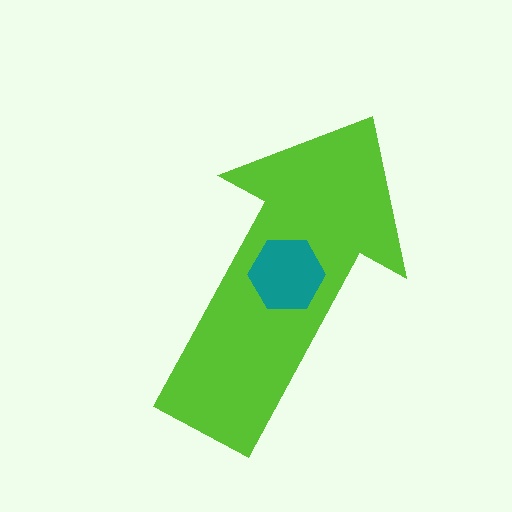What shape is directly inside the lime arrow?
The teal hexagon.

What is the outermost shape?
The lime arrow.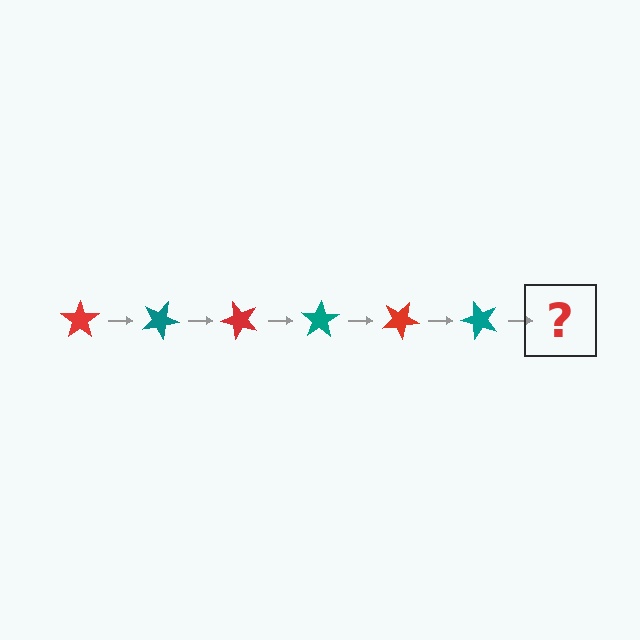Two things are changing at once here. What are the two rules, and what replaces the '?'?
The two rules are that it rotates 25 degrees each step and the color cycles through red and teal. The '?' should be a red star, rotated 150 degrees from the start.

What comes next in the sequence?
The next element should be a red star, rotated 150 degrees from the start.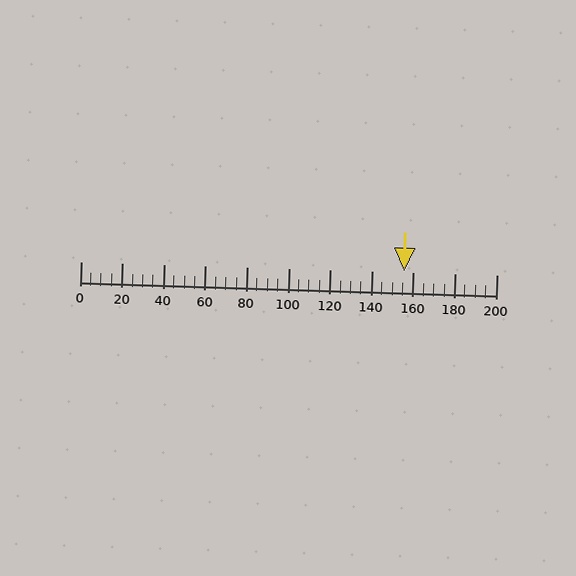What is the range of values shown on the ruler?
The ruler shows values from 0 to 200.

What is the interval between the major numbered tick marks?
The major tick marks are spaced 20 units apart.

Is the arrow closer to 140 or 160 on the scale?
The arrow is closer to 160.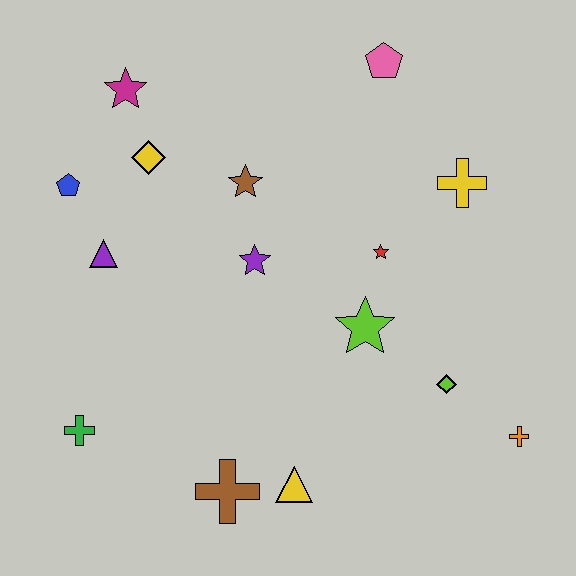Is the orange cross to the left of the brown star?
No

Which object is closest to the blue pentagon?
The purple triangle is closest to the blue pentagon.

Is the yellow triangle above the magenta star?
No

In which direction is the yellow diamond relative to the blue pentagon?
The yellow diamond is to the right of the blue pentagon.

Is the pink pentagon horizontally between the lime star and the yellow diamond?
No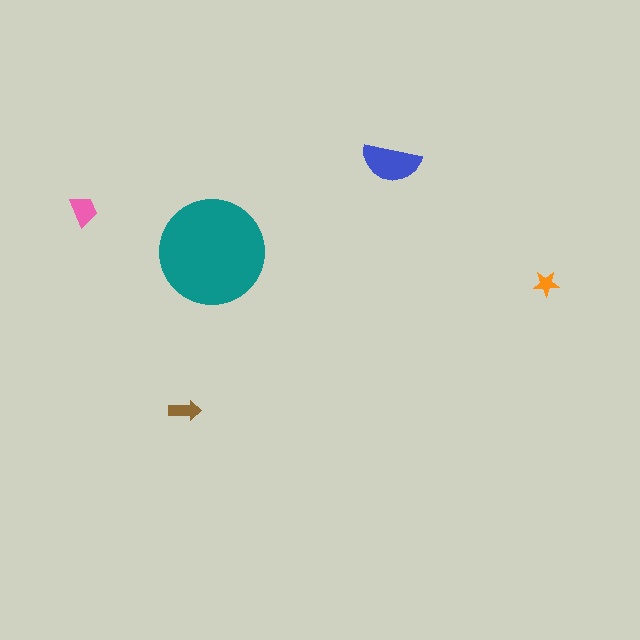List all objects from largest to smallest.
The teal circle, the blue semicircle, the pink trapezoid, the brown arrow, the orange star.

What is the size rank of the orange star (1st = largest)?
5th.